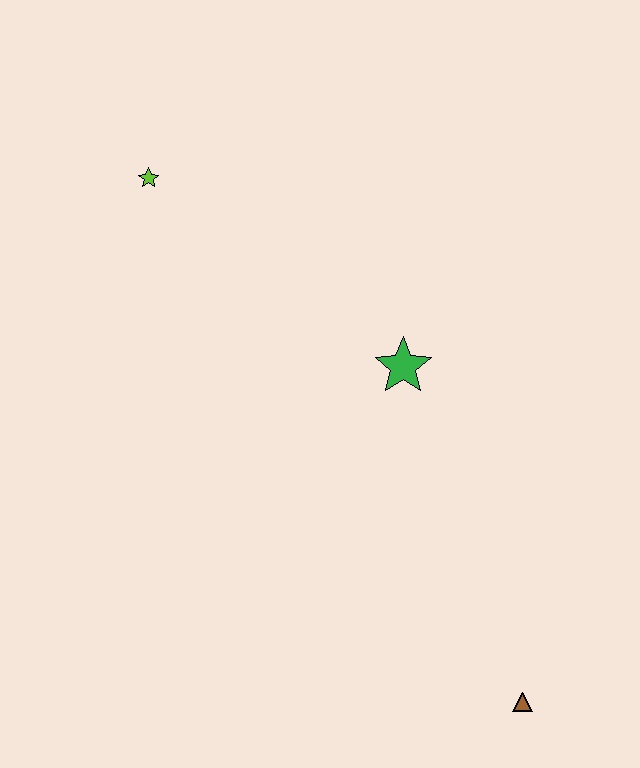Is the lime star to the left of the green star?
Yes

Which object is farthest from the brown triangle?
The lime star is farthest from the brown triangle.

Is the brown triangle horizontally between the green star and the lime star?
No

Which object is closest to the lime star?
The green star is closest to the lime star.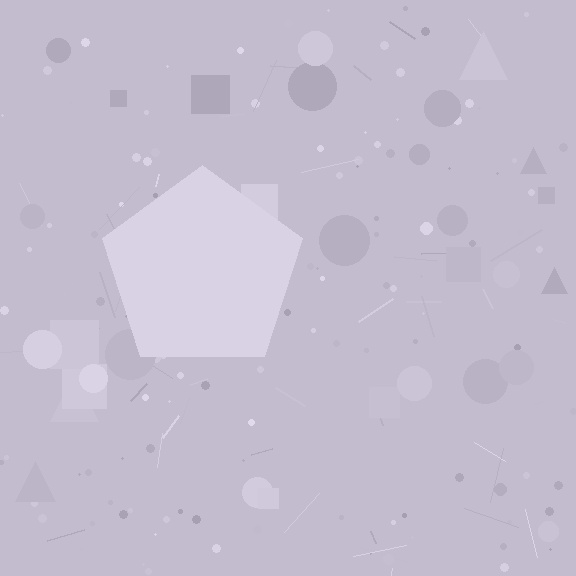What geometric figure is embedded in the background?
A pentagon is embedded in the background.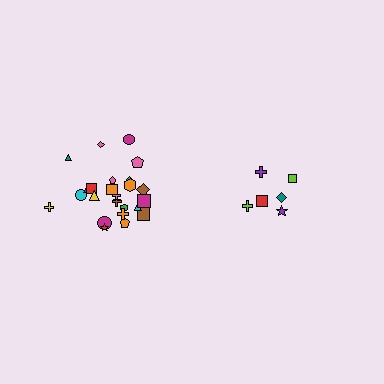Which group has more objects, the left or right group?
The left group.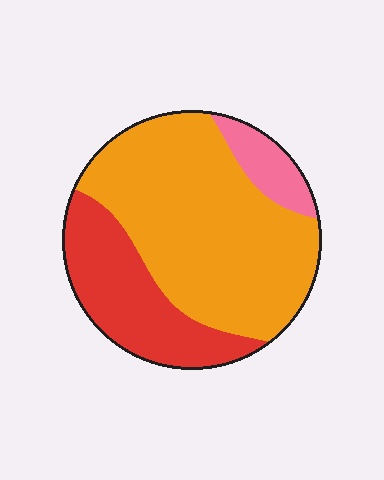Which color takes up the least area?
Pink, at roughly 10%.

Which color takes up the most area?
Orange, at roughly 65%.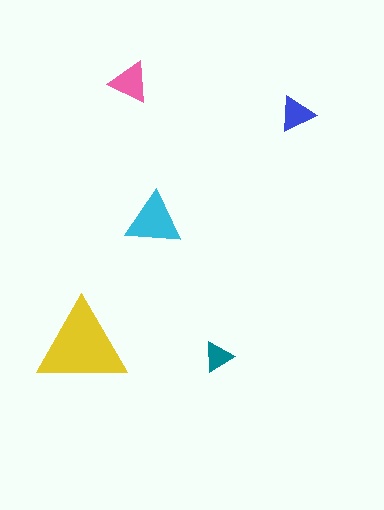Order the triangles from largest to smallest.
the yellow one, the cyan one, the pink one, the blue one, the teal one.